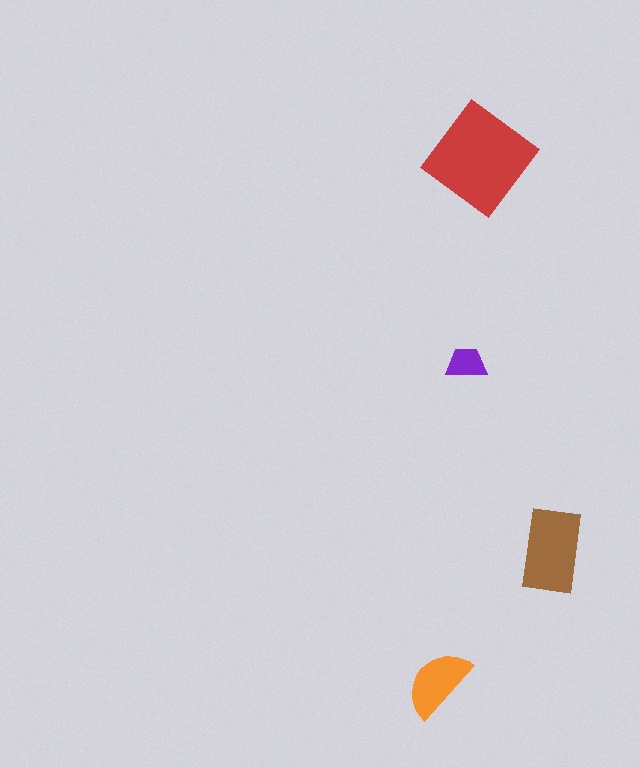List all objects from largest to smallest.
The red diamond, the brown rectangle, the orange semicircle, the purple trapezoid.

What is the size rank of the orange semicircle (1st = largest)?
3rd.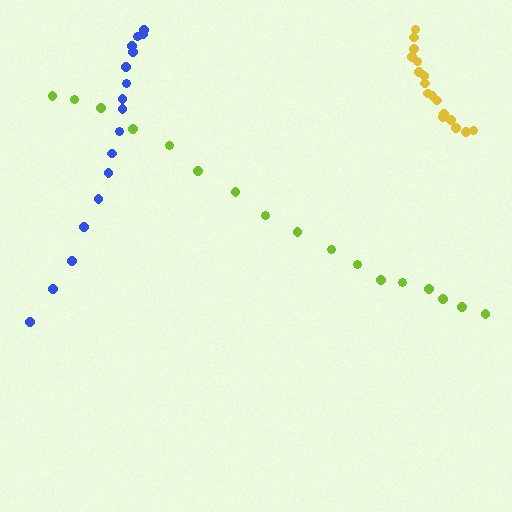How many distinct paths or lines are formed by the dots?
There are 3 distinct paths.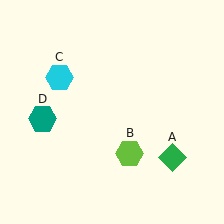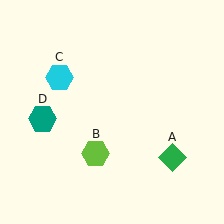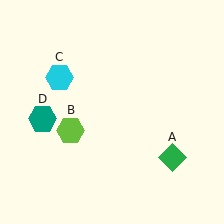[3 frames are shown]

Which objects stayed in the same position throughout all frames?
Green diamond (object A) and cyan hexagon (object C) and teal hexagon (object D) remained stationary.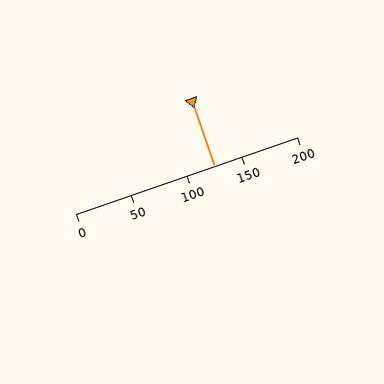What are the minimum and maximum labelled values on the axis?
The axis runs from 0 to 200.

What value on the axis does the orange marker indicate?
The marker indicates approximately 125.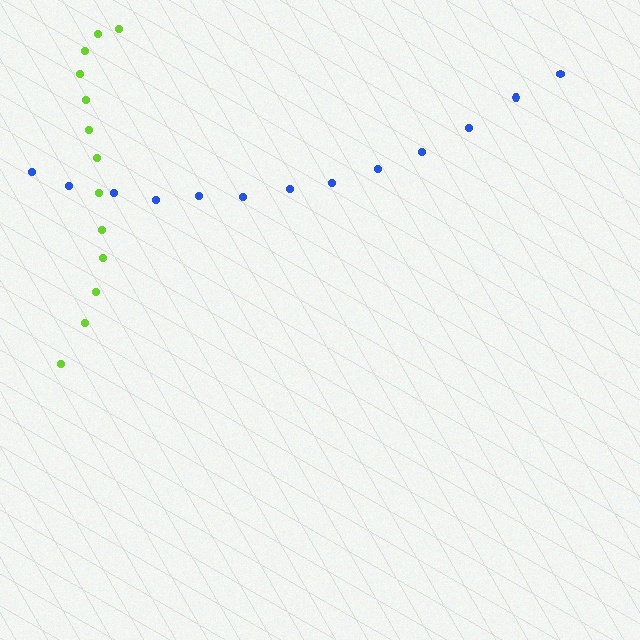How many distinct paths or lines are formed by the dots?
There are 2 distinct paths.